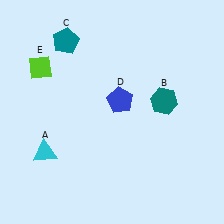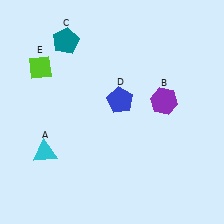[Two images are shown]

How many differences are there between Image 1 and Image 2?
There is 1 difference between the two images.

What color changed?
The hexagon (B) changed from teal in Image 1 to purple in Image 2.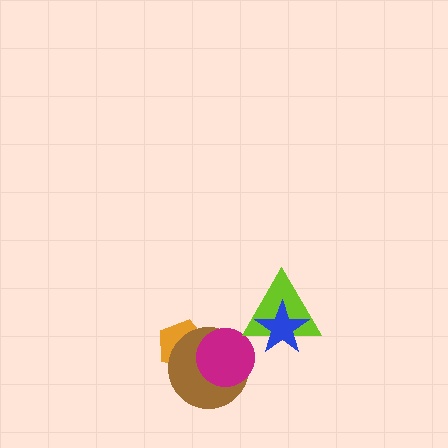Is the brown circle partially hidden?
Yes, it is partially covered by another shape.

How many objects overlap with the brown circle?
2 objects overlap with the brown circle.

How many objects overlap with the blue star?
1 object overlaps with the blue star.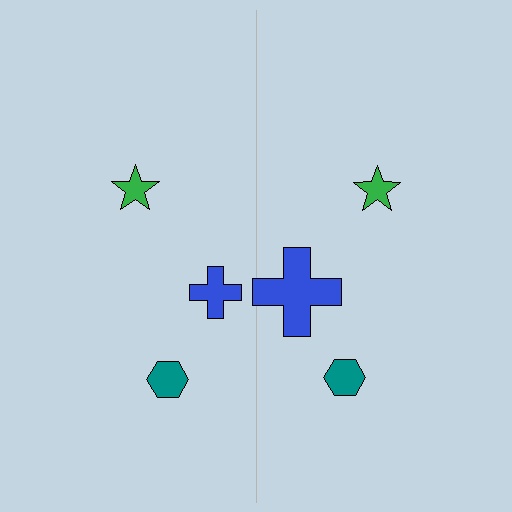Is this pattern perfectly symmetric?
No, the pattern is not perfectly symmetric. The blue cross on the right side has a different size than its mirror counterpart.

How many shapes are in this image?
There are 6 shapes in this image.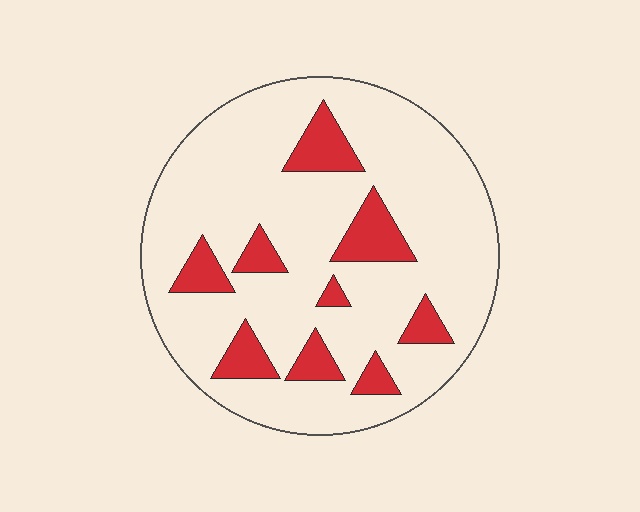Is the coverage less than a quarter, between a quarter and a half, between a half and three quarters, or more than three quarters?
Less than a quarter.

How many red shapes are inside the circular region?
9.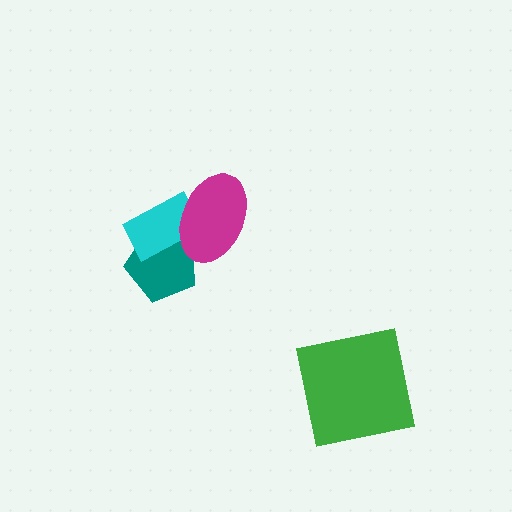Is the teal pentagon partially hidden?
Yes, it is partially covered by another shape.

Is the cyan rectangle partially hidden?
Yes, it is partially covered by another shape.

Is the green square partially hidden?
No, no other shape covers it.